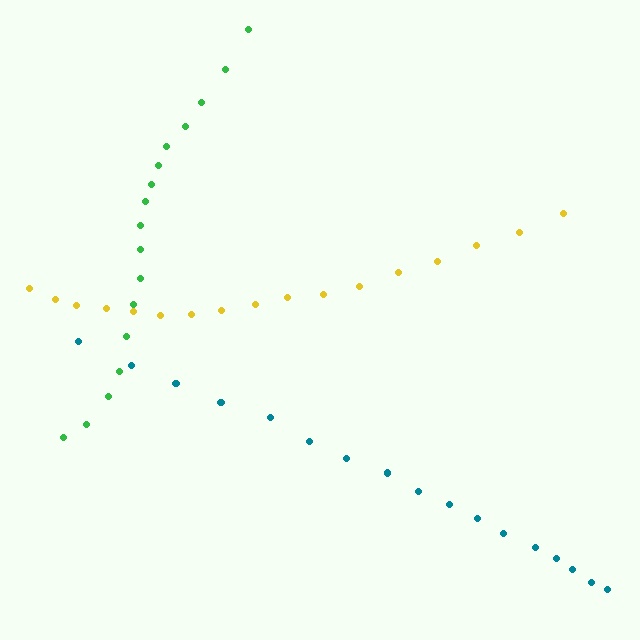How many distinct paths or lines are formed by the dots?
There are 3 distinct paths.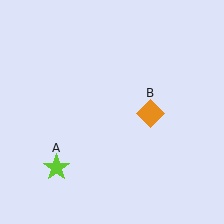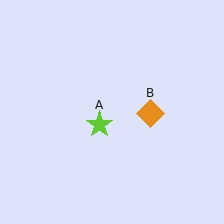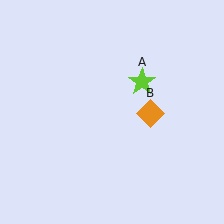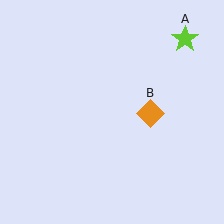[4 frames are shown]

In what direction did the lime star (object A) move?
The lime star (object A) moved up and to the right.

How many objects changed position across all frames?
1 object changed position: lime star (object A).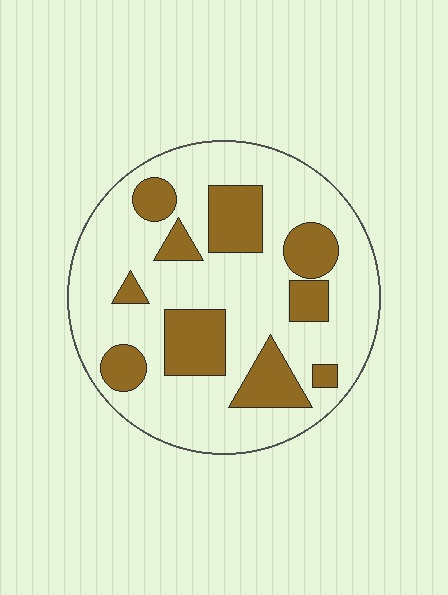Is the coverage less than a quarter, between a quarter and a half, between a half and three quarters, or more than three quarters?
Between a quarter and a half.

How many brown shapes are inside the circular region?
10.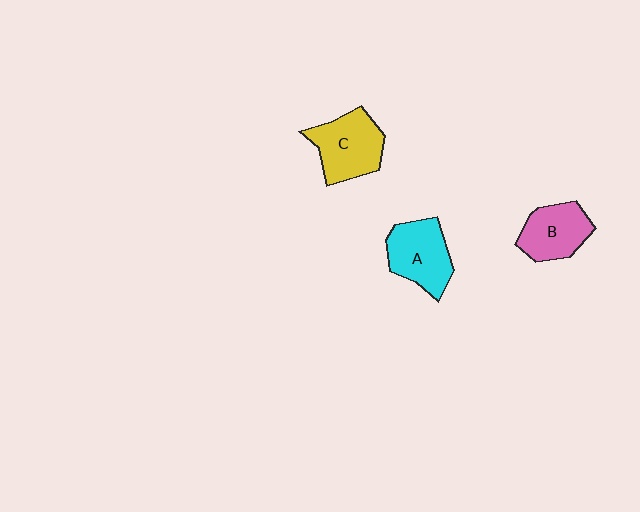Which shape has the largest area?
Shape C (yellow).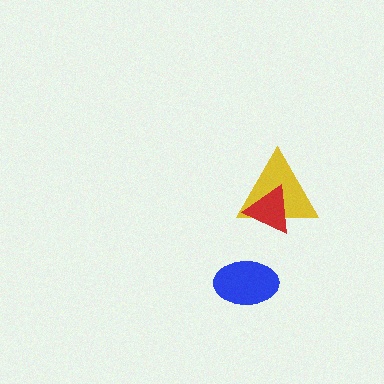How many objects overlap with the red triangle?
1 object overlaps with the red triangle.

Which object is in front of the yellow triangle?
The red triangle is in front of the yellow triangle.